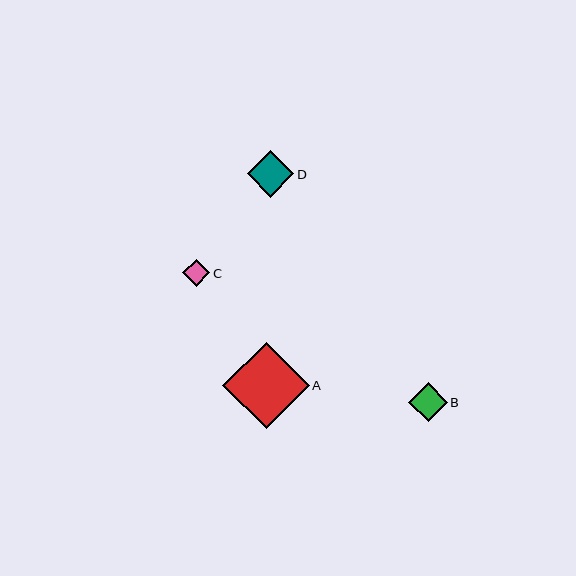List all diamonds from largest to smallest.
From largest to smallest: A, D, B, C.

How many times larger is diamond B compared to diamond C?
Diamond B is approximately 1.4 times the size of diamond C.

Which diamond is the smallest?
Diamond C is the smallest with a size of approximately 27 pixels.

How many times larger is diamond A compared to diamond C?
Diamond A is approximately 3.2 times the size of diamond C.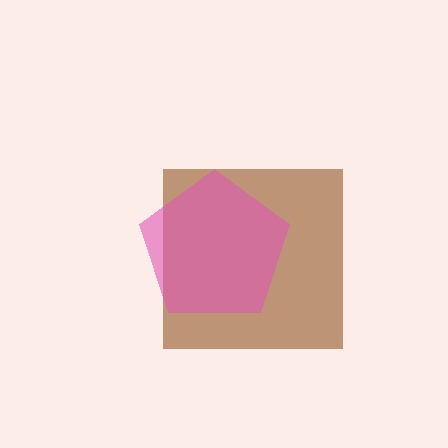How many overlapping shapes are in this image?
There are 2 overlapping shapes in the image.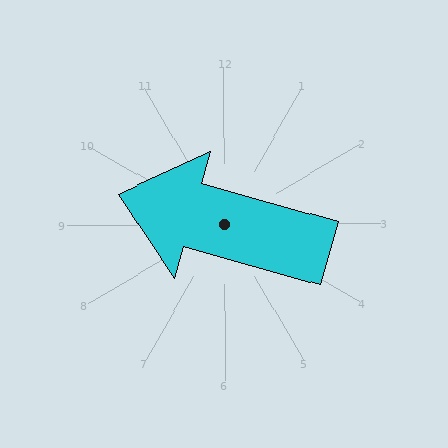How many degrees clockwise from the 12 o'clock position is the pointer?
Approximately 286 degrees.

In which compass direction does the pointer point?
West.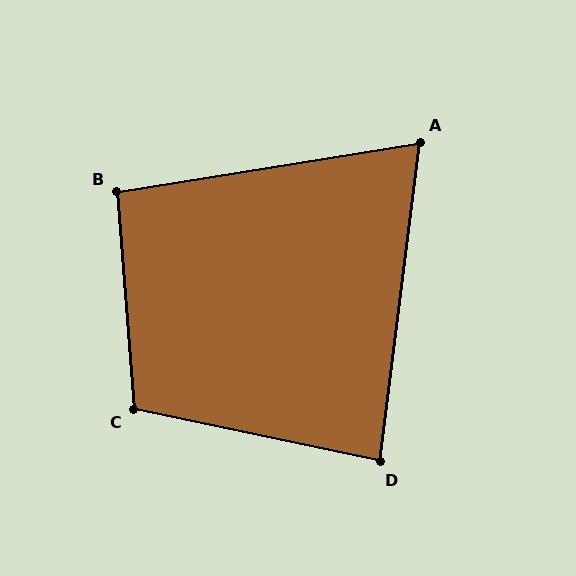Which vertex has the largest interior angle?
C, at approximately 106 degrees.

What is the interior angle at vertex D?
Approximately 85 degrees (approximately right).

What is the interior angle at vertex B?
Approximately 95 degrees (approximately right).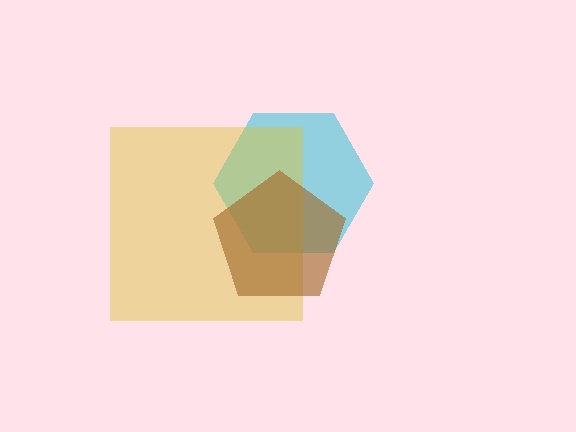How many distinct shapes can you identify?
There are 3 distinct shapes: a cyan hexagon, a yellow square, a brown pentagon.